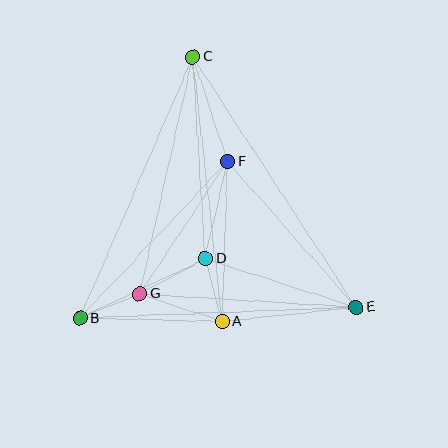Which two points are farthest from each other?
Points C and E are farthest from each other.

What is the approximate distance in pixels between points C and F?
The distance between C and F is approximately 110 pixels.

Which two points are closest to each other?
Points B and G are closest to each other.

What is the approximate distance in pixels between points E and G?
The distance between E and G is approximately 217 pixels.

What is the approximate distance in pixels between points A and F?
The distance between A and F is approximately 160 pixels.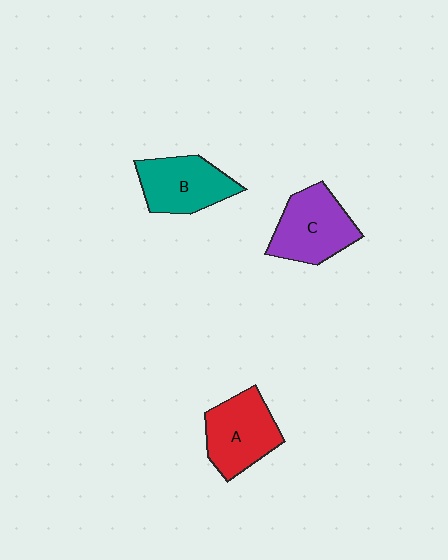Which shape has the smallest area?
Shape B (teal).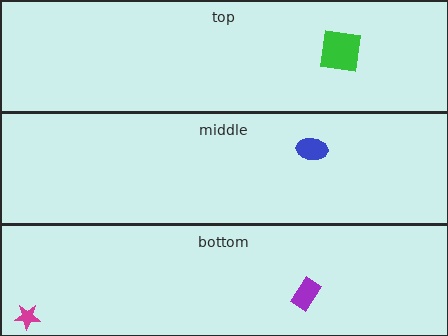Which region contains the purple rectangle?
The bottom region.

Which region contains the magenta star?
The bottom region.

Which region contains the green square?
The top region.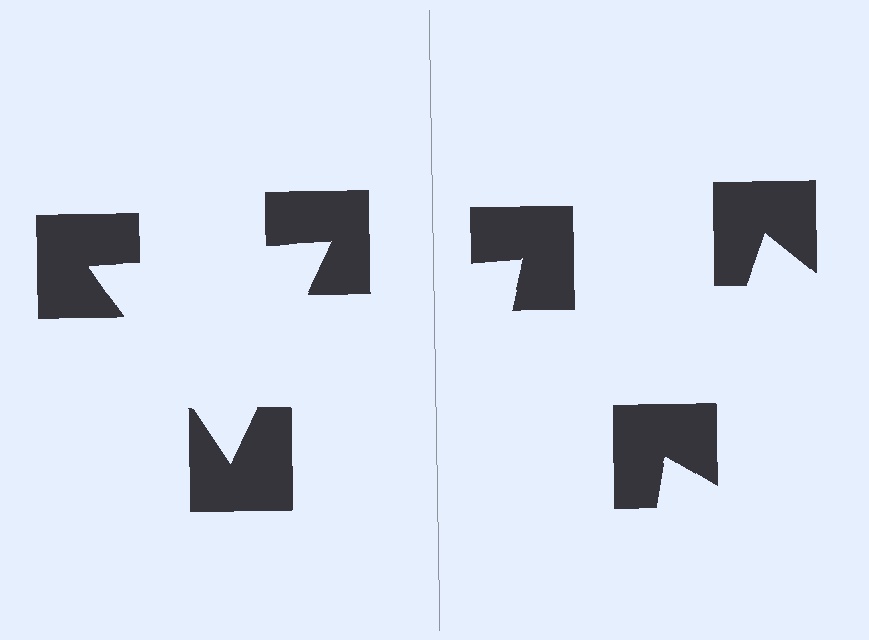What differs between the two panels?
The notched squares are positioned identically on both sides; only the wedge orientations differ. On the left they align to a triangle; on the right they are misaligned.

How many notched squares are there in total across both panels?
6 — 3 on each side.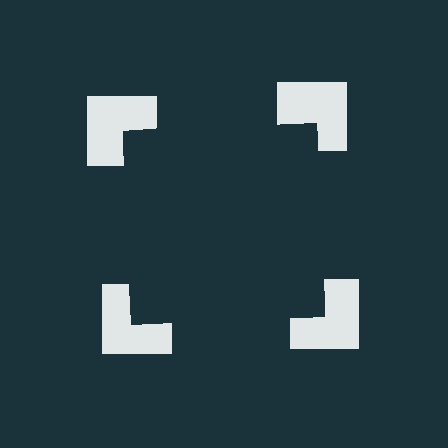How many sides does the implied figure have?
4 sides.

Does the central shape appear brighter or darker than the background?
It typically appears slightly darker than the background, even though no actual brightness change is drawn.